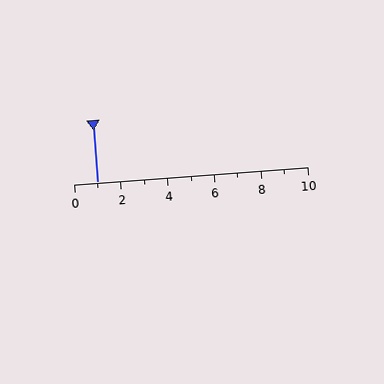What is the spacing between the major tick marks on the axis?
The major ticks are spaced 2 apart.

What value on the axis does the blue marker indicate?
The marker indicates approximately 1.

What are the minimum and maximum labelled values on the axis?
The axis runs from 0 to 10.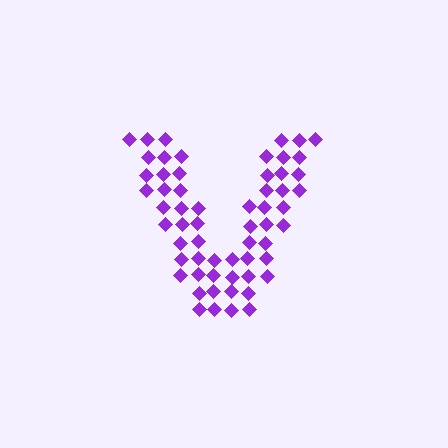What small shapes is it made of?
It is made of small diamonds.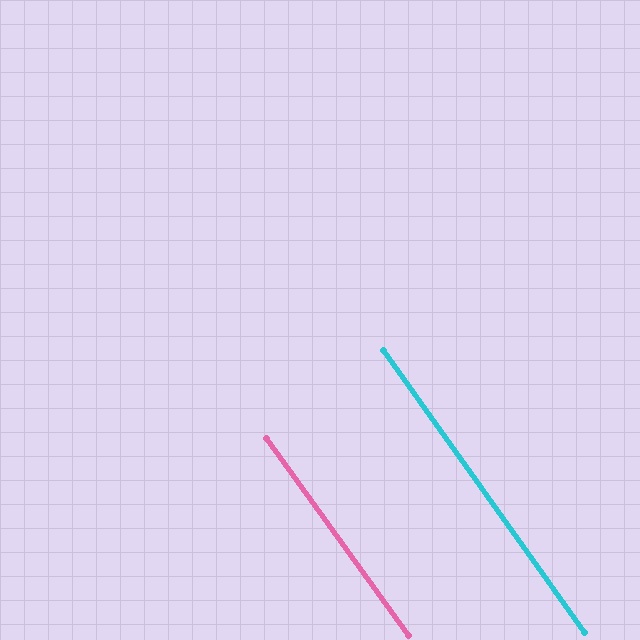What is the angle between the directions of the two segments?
Approximately 0 degrees.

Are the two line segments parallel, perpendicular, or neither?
Parallel — their directions differ by only 0.5°.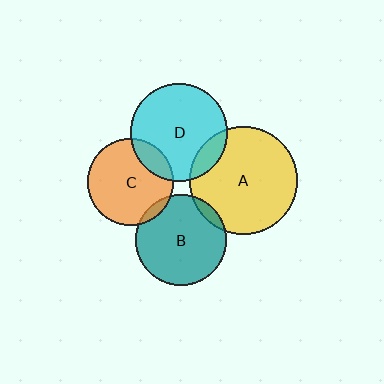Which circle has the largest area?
Circle A (yellow).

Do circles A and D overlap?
Yes.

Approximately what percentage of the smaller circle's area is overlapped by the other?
Approximately 15%.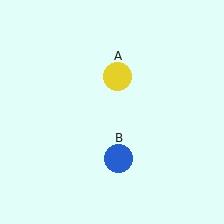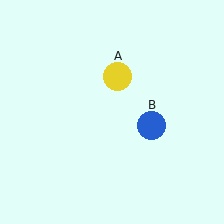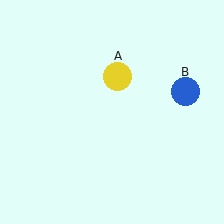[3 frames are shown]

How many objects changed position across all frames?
1 object changed position: blue circle (object B).